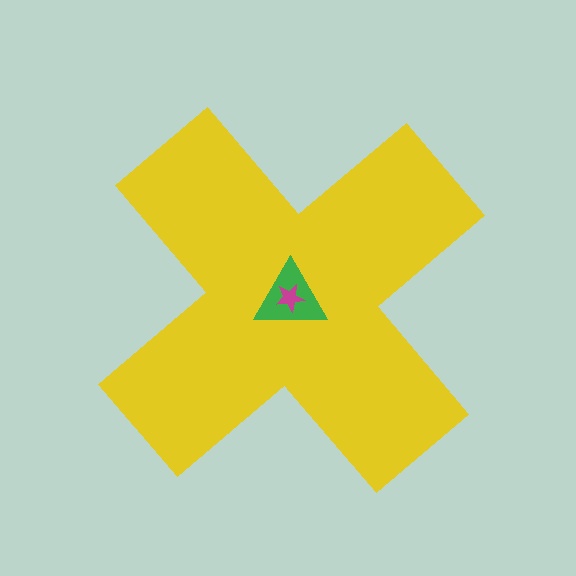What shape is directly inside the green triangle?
The magenta star.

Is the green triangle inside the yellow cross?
Yes.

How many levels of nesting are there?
3.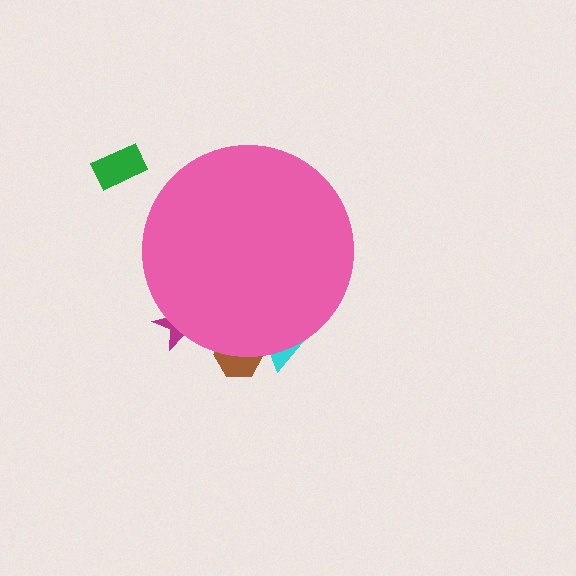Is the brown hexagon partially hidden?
Yes, the brown hexagon is partially hidden behind the pink circle.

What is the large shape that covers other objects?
A pink circle.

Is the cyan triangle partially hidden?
Yes, the cyan triangle is partially hidden behind the pink circle.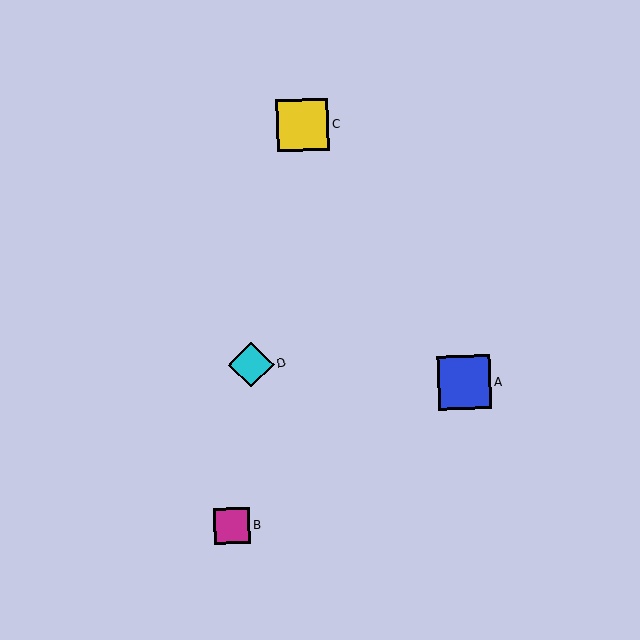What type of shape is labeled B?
Shape B is a magenta square.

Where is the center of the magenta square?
The center of the magenta square is at (232, 526).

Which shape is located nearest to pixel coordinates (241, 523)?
The magenta square (labeled B) at (232, 526) is nearest to that location.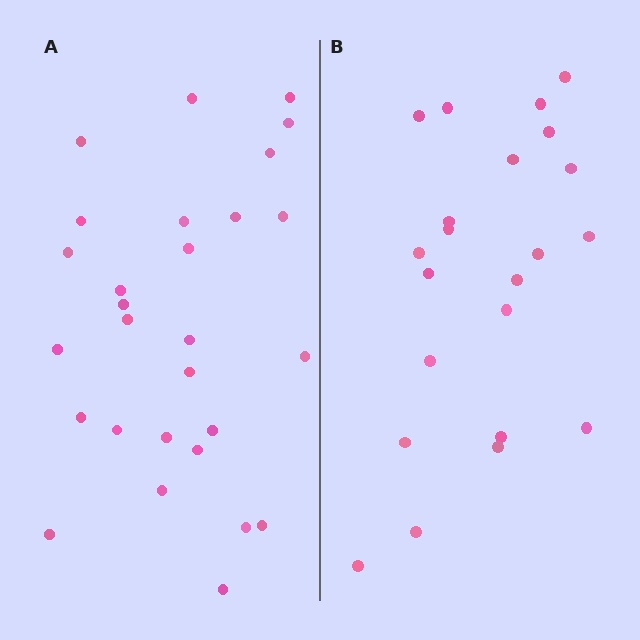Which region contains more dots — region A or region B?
Region A (the left region) has more dots.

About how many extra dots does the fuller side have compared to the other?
Region A has about 6 more dots than region B.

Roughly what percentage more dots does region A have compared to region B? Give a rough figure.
About 25% more.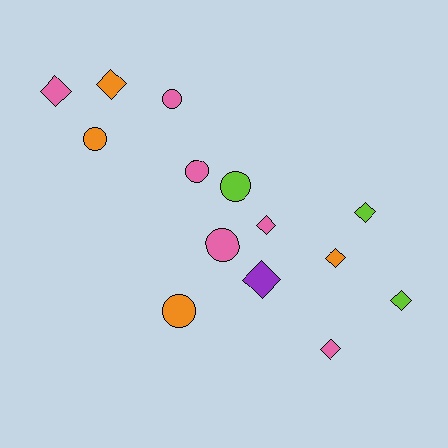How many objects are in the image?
There are 14 objects.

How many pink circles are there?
There are 3 pink circles.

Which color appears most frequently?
Pink, with 6 objects.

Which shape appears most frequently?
Diamond, with 8 objects.